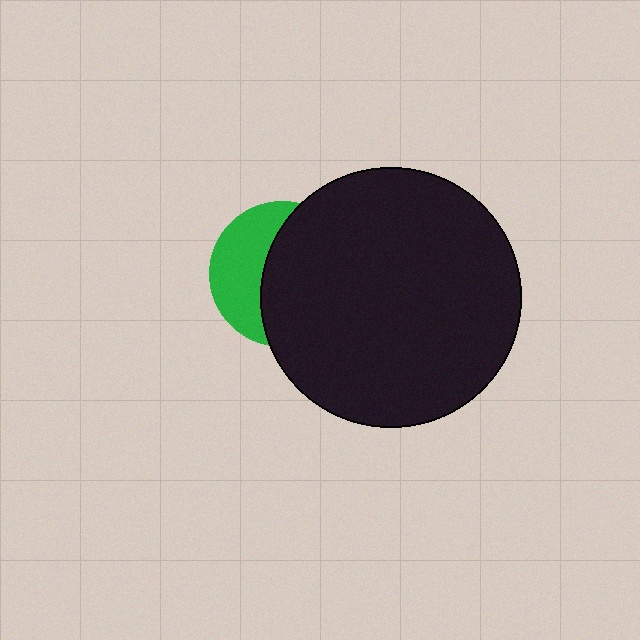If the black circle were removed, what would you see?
You would see the complete green circle.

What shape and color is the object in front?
The object in front is a black circle.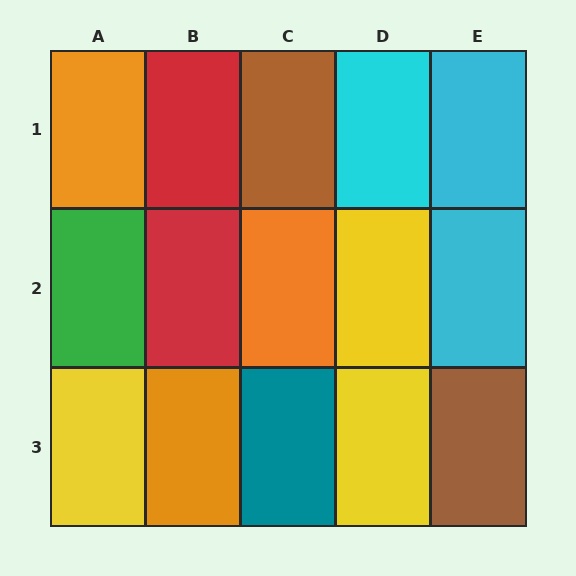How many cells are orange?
3 cells are orange.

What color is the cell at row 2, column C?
Orange.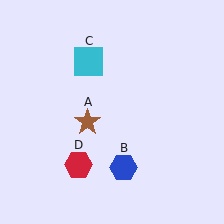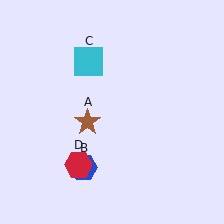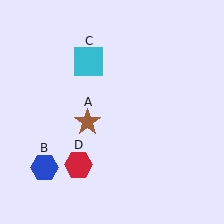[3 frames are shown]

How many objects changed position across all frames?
1 object changed position: blue hexagon (object B).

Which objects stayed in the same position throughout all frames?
Brown star (object A) and cyan square (object C) and red hexagon (object D) remained stationary.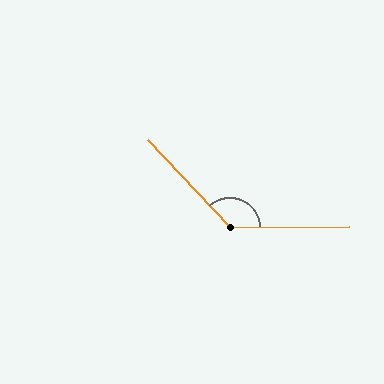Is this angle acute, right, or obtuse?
It is obtuse.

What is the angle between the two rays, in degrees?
Approximately 133 degrees.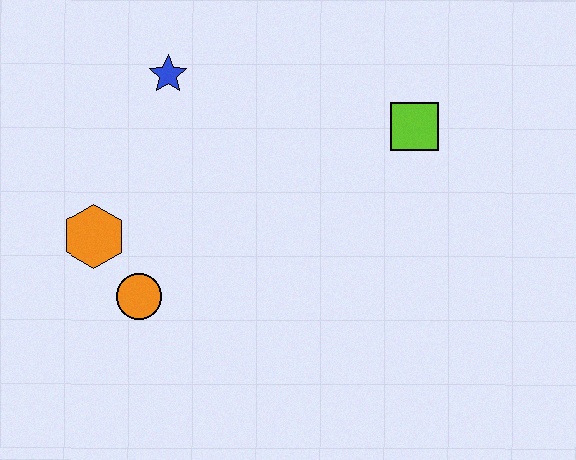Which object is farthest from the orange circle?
The lime square is farthest from the orange circle.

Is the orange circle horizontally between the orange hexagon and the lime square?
Yes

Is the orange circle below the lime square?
Yes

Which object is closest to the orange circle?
The orange hexagon is closest to the orange circle.